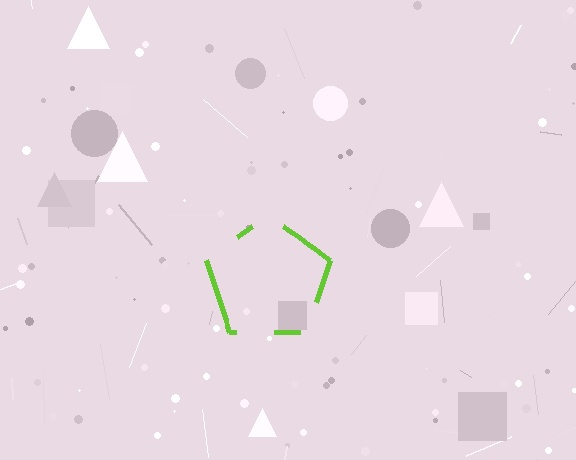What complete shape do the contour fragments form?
The contour fragments form a pentagon.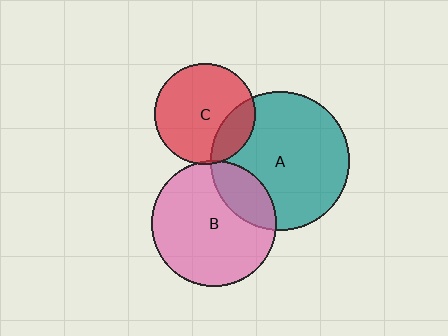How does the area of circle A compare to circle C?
Approximately 1.9 times.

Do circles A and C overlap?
Yes.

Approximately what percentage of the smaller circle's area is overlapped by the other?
Approximately 20%.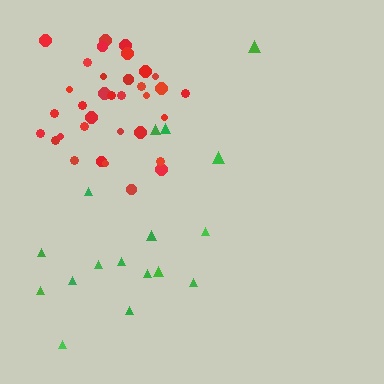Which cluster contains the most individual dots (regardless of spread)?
Red (34).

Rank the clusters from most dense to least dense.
red, green.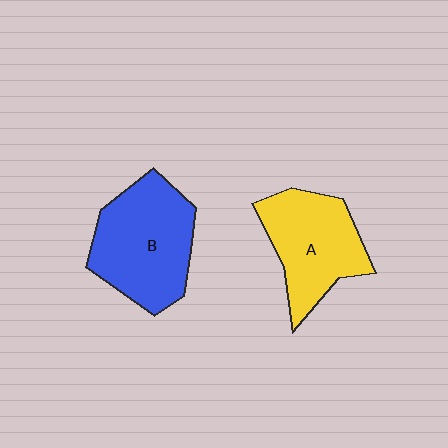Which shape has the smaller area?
Shape A (yellow).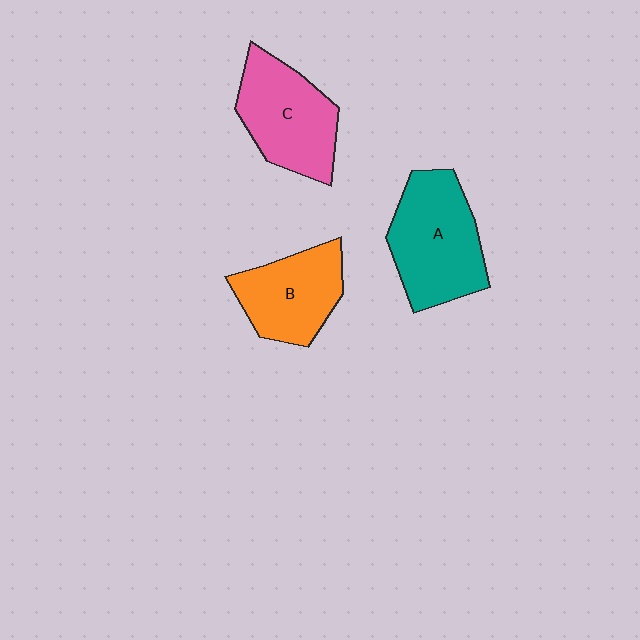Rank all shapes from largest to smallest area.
From largest to smallest: A (teal), C (pink), B (orange).